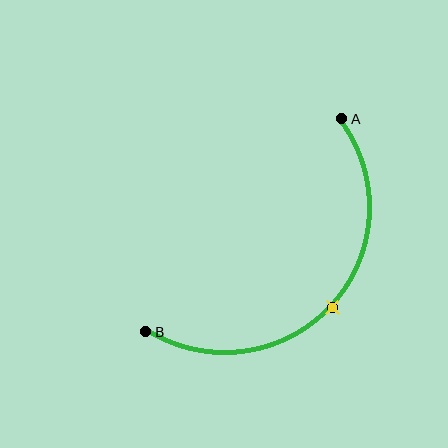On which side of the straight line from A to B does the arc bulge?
The arc bulges below and to the right of the straight line connecting A and B.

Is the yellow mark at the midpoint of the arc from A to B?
Yes. The yellow mark lies on the arc at equal arc-length from both A and B — it is the arc midpoint.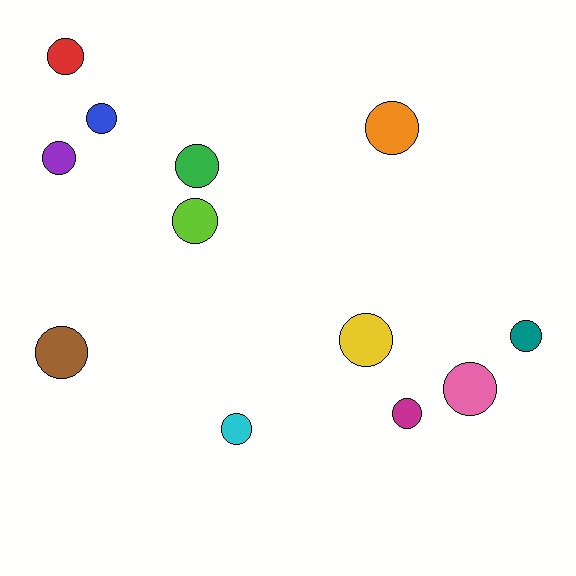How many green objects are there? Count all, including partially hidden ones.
There is 1 green object.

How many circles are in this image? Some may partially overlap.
There are 12 circles.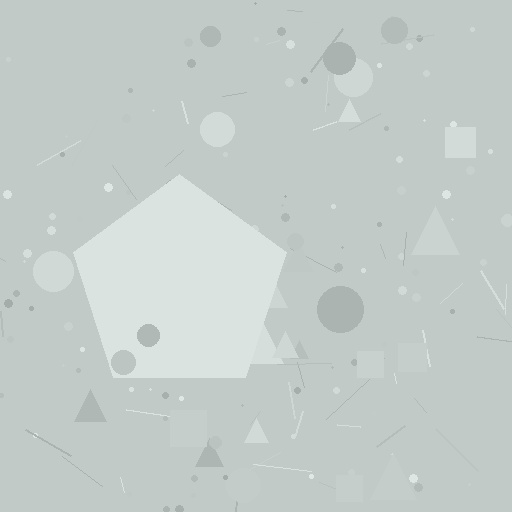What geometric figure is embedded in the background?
A pentagon is embedded in the background.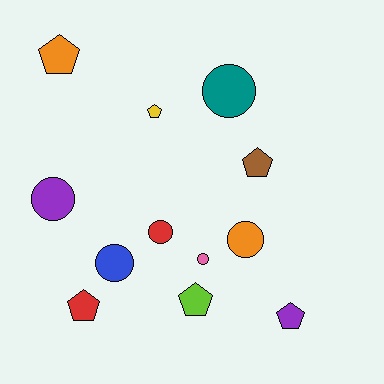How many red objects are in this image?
There are 2 red objects.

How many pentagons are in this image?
There are 6 pentagons.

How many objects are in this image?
There are 12 objects.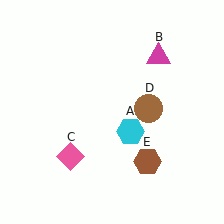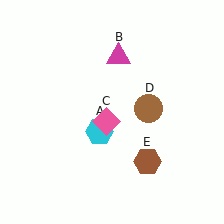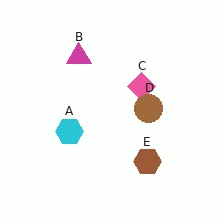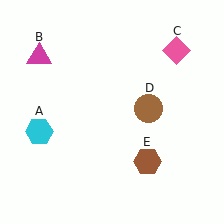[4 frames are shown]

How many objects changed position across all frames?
3 objects changed position: cyan hexagon (object A), magenta triangle (object B), pink diamond (object C).